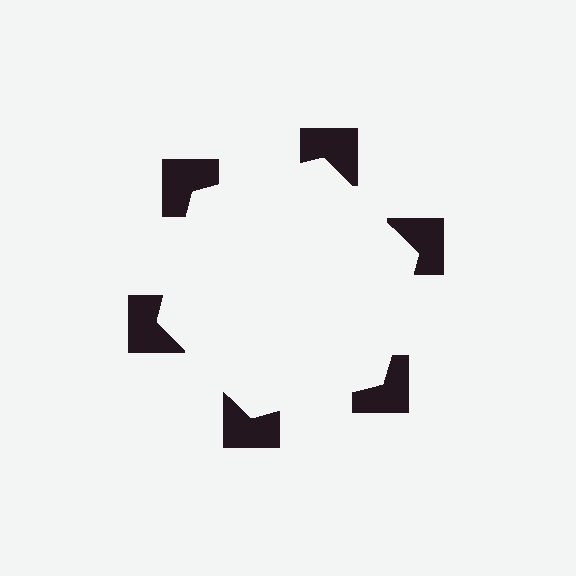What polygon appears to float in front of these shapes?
An illusory hexagon — its edges are inferred from the aligned wedge cuts in the notched squares, not physically drawn.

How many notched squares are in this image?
There are 6 — one at each vertex of the illusory hexagon.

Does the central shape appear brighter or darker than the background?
It typically appears slightly brighter than the background, even though no actual brightness change is drawn.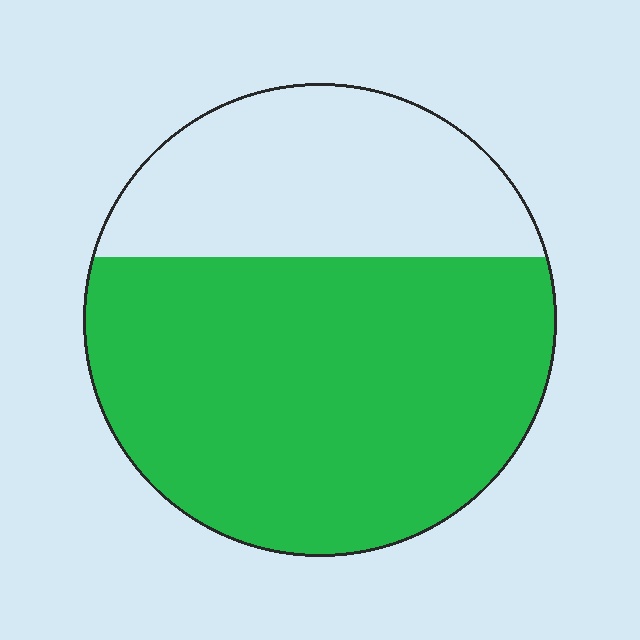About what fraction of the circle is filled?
About two thirds (2/3).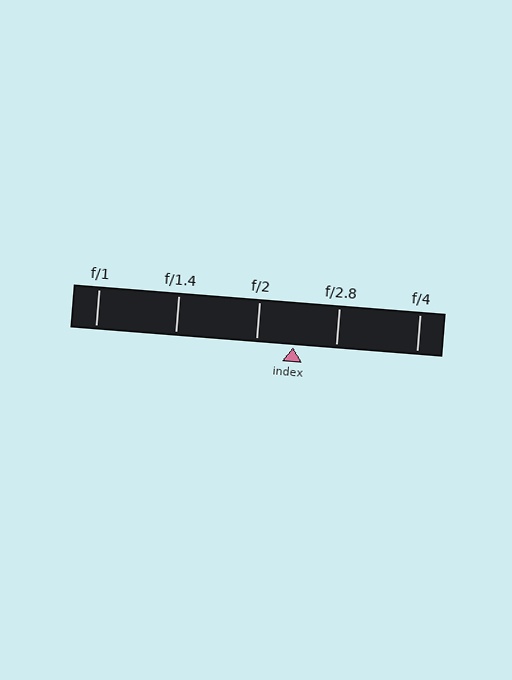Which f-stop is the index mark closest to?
The index mark is closest to f/2.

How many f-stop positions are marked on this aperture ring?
There are 5 f-stop positions marked.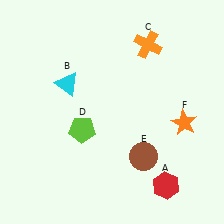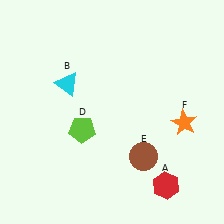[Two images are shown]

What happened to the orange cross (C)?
The orange cross (C) was removed in Image 2. It was in the top-right area of Image 1.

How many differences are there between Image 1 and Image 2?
There is 1 difference between the two images.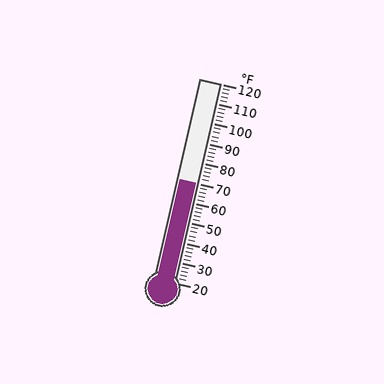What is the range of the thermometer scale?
The thermometer scale ranges from 20°F to 120°F.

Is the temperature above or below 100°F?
The temperature is below 100°F.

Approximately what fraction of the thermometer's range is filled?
The thermometer is filled to approximately 50% of its range.